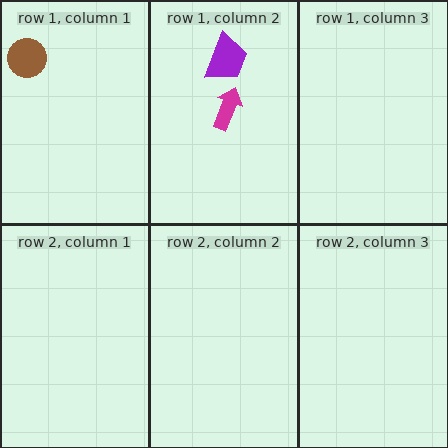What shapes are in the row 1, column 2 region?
The magenta arrow, the purple trapezoid.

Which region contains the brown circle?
The row 1, column 1 region.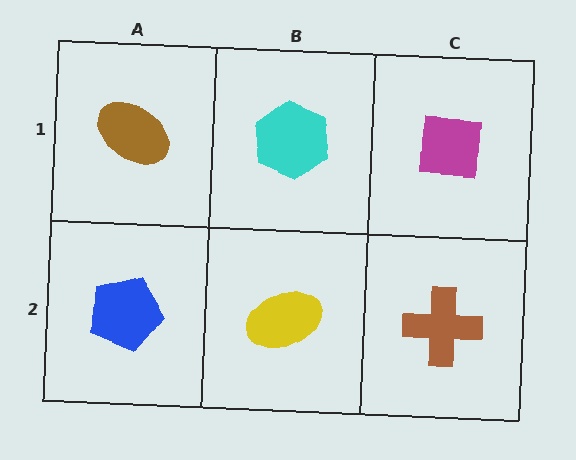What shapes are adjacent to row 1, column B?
A yellow ellipse (row 2, column B), a brown ellipse (row 1, column A), a magenta square (row 1, column C).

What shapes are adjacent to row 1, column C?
A brown cross (row 2, column C), a cyan hexagon (row 1, column B).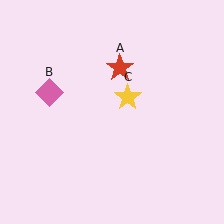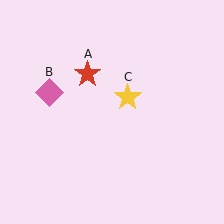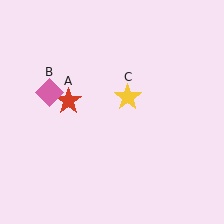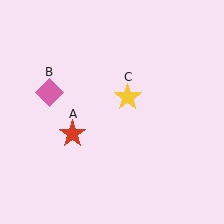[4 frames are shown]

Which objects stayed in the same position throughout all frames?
Pink diamond (object B) and yellow star (object C) remained stationary.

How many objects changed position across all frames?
1 object changed position: red star (object A).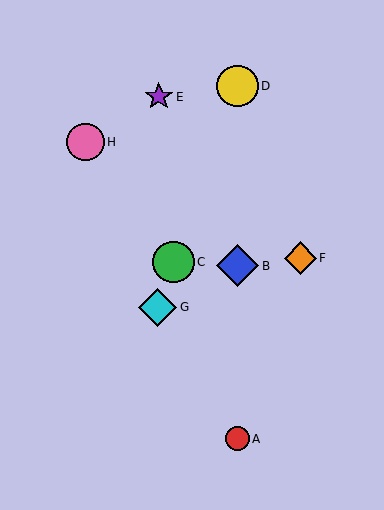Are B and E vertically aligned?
No, B is at x≈237 and E is at x≈159.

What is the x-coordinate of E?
Object E is at x≈159.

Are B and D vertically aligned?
Yes, both are at x≈237.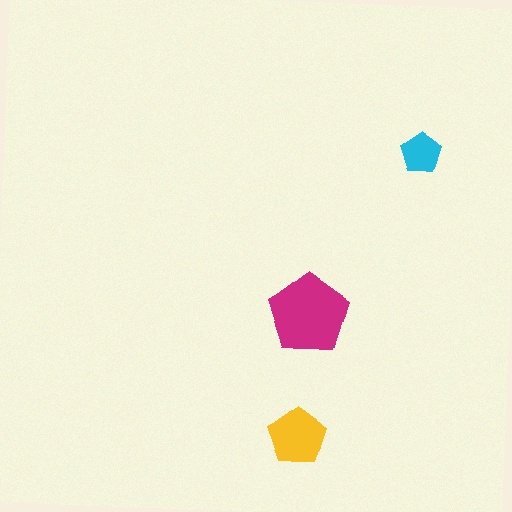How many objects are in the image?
There are 3 objects in the image.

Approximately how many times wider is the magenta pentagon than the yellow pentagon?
About 1.5 times wider.